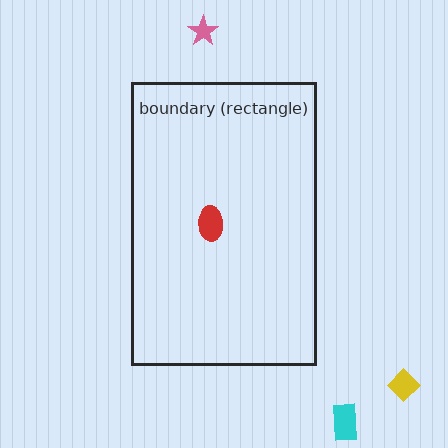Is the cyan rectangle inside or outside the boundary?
Outside.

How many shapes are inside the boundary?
1 inside, 3 outside.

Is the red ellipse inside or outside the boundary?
Inside.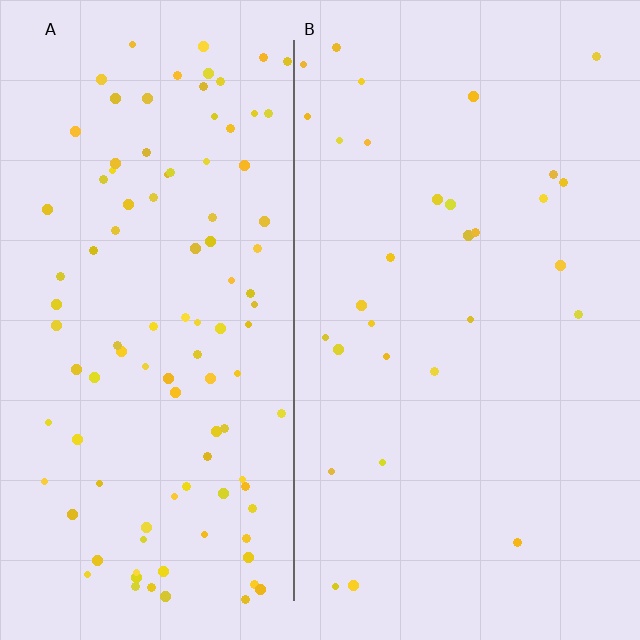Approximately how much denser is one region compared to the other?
Approximately 3.5× — region A over region B.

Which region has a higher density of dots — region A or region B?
A (the left).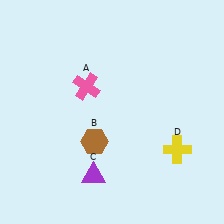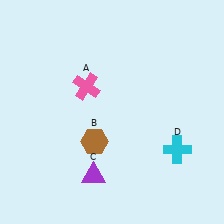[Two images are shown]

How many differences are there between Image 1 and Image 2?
There is 1 difference between the two images.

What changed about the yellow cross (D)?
In Image 1, D is yellow. In Image 2, it changed to cyan.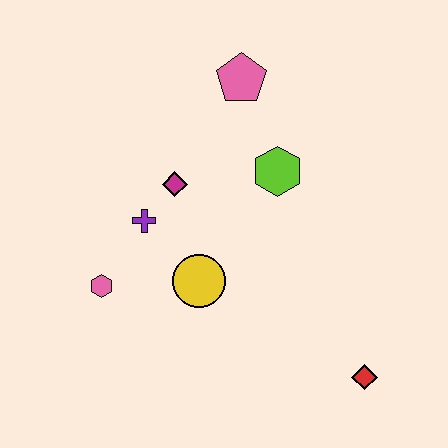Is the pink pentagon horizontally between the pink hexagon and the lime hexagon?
Yes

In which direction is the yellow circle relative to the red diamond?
The yellow circle is to the left of the red diamond.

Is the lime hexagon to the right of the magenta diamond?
Yes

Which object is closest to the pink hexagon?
The purple cross is closest to the pink hexagon.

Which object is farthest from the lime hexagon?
The red diamond is farthest from the lime hexagon.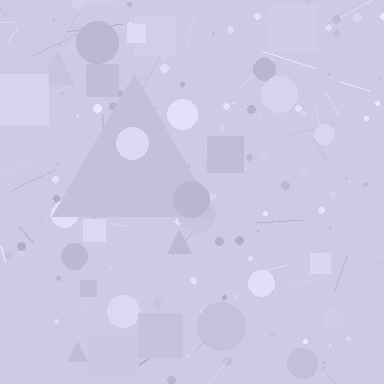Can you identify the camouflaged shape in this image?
The camouflaged shape is a triangle.